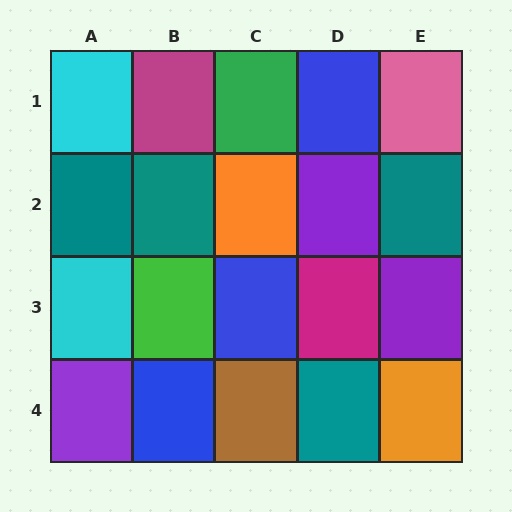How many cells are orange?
2 cells are orange.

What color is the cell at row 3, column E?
Purple.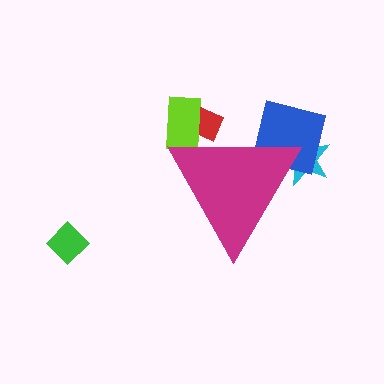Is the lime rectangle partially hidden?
Yes, the lime rectangle is partially hidden behind the magenta triangle.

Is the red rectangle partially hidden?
Yes, the red rectangle is partially hidden behind the magenta triangle.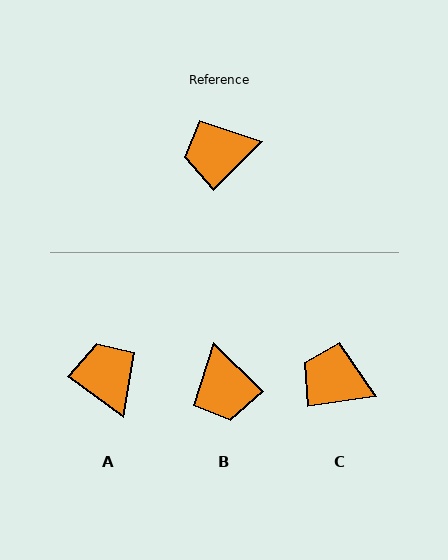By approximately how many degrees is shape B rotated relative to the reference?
Approximately 91 degrees counter-clockwise.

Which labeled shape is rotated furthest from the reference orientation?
B, about 91 degrees away.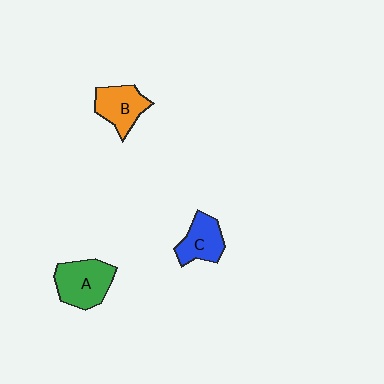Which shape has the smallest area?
Shape C (blue).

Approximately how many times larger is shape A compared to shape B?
Approximately 1.3 times.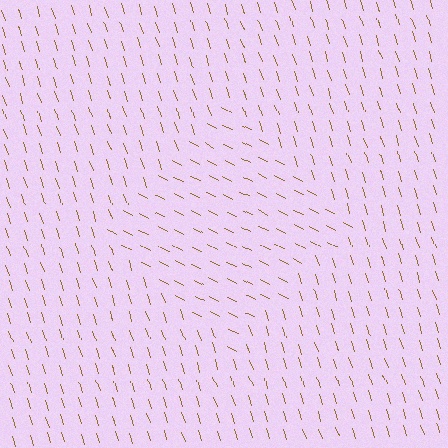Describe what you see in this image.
The image is filled with small brown line segments. A diamond region in the image has lines oriented differently from the surrounding lines, creating a visible texture boundary.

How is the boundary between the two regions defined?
The boundary is defined purely by a change in line orientation (approximately 45 degrees difference). All lines are the same color and thickness.